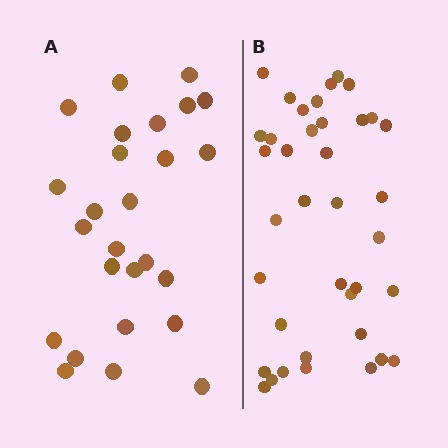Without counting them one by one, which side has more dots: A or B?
Region B (the right region) has more dots.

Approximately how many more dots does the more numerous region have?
Region B has roughly 12 or so more dots than region A.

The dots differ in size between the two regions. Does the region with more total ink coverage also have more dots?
No. Region A has more total ink coverage because its dots are larger, but region B actually contains more individual dots. Total area can be misleading — the number of items is what matters here.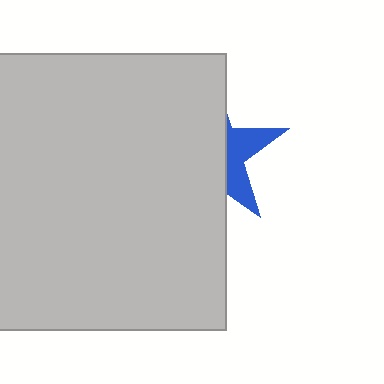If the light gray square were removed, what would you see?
You would see the complete blue star.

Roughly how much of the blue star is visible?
A small part of it is visible (roughly 32%).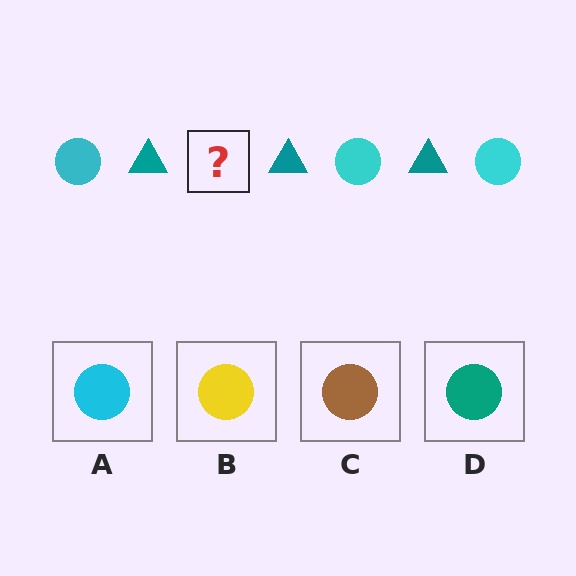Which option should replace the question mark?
Option A.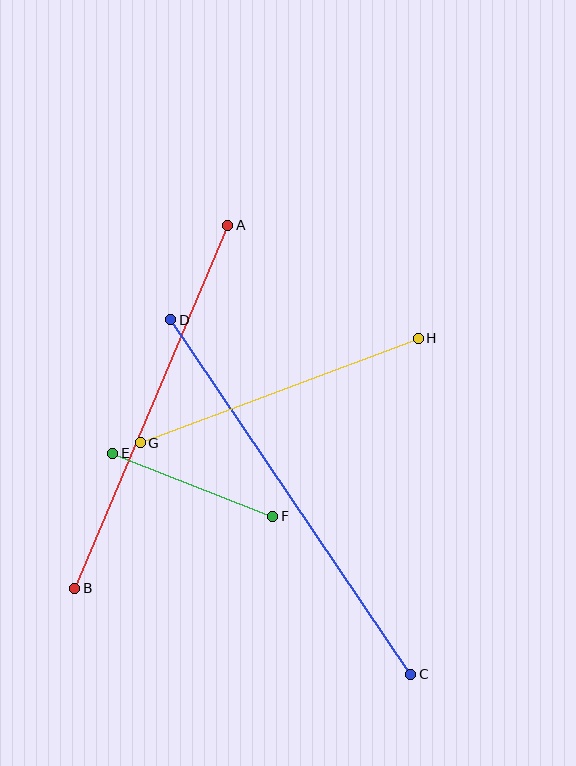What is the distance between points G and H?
The distance is approximately 297 pixels.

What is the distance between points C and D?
The distance is approximately 428 pixels.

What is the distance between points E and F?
The distance is approximately 172 pixels.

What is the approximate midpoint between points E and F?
The midpoint is at approximately (193, 485) pixels.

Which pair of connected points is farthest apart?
Points C and D are farthest apart.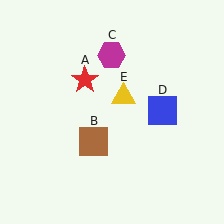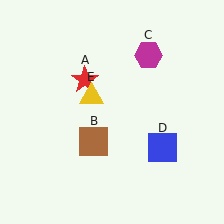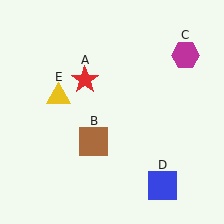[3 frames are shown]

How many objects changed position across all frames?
3 objects changed position: magenta hexagon (object C), blue square (object D), yellow triangle (object E).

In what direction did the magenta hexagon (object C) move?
The magenta hexagon (object C) moved right.